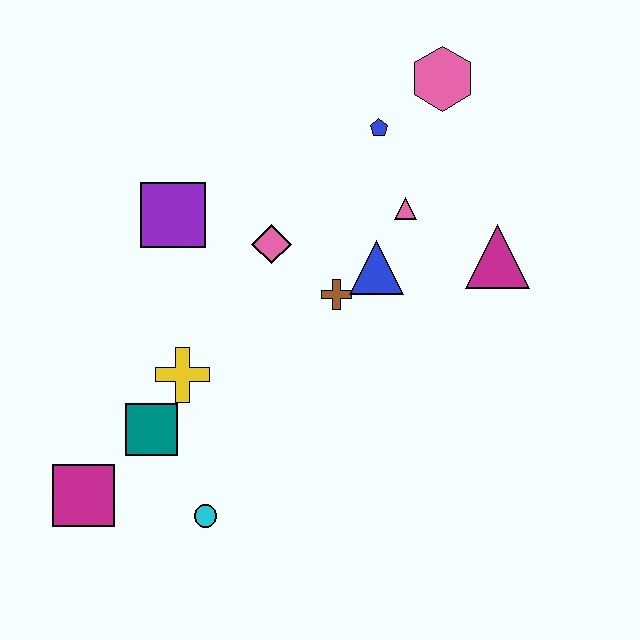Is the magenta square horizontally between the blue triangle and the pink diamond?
No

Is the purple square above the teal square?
Yes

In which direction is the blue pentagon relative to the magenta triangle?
The blue pentagon is above the magenta triangle.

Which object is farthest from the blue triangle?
The magenta square is farthest from the blue triangle.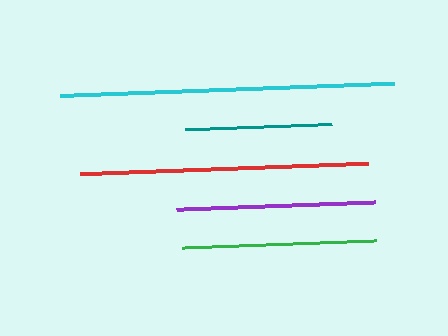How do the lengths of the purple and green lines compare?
The purple and green lines are approximately the same length.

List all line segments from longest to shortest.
From longest to shortest: cyan, red, purple, green, teal.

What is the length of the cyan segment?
The cyan segment is approximately 333 pixels long.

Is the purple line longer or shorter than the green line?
The purple line is longer than the green line.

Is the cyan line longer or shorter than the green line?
The cyan line is longer than the green line.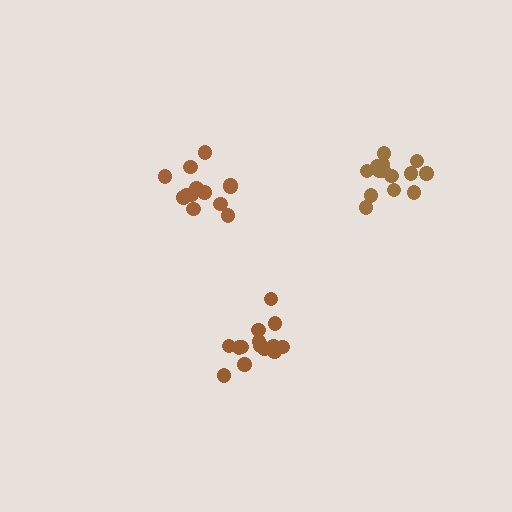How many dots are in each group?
Group 1: 14 dots, Group 2: 13 dots, Group 3: 14 dots (41 total).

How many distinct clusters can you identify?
There are 3 distinct clusters.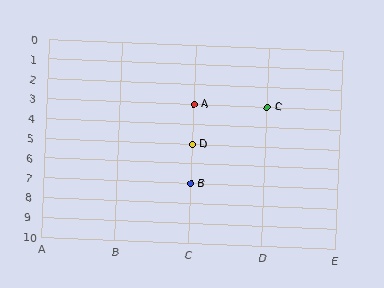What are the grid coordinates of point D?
Point D is at grid coordinates (C, 5).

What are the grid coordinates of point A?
Point A is at grid coordinates (C, 3).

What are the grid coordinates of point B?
Point B is at grid coordinates (C, 7).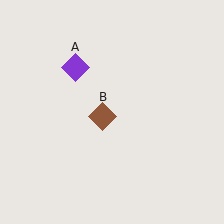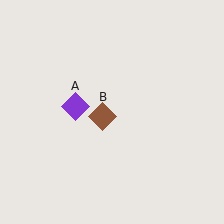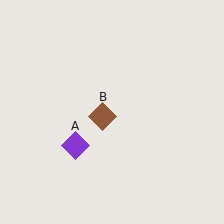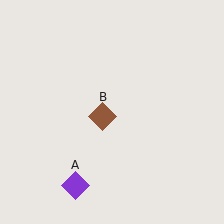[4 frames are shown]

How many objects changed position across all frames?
1 object changed position: purple diamond (object A).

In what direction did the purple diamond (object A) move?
The purple diamond (object A) moved down.